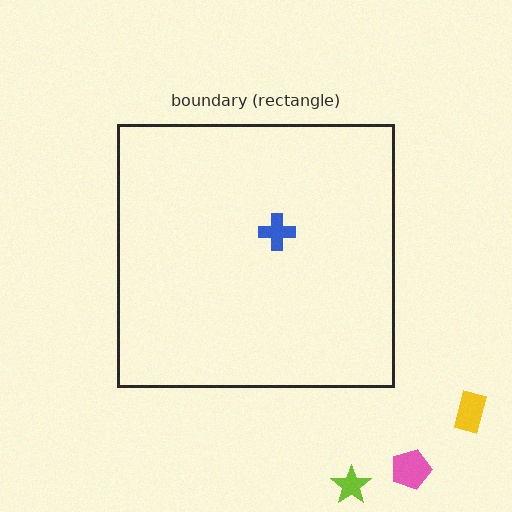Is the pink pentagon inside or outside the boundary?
Outside.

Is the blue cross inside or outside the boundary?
Inside.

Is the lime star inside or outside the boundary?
Outside.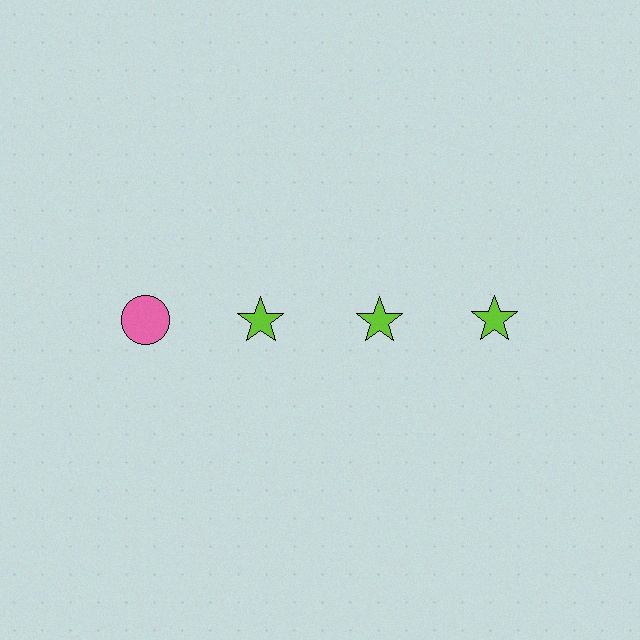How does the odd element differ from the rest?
It differs in both color (pink instead of lime) and shape (circle instead of star).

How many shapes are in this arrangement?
There are 4 shapes arranged in a grid pattern.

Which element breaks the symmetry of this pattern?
The pink circle in the top row, leftmost column breaks the symmetry. All other shapes are lime stars.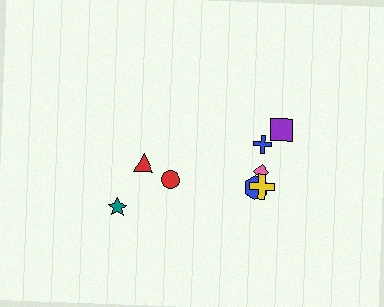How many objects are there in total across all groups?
There are 8 objects.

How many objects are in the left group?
There are 3 objects.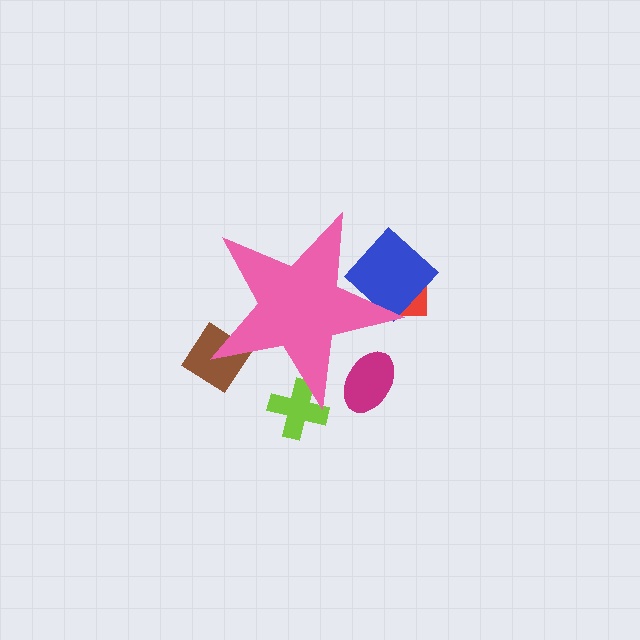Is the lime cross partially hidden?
Yes, the lime cross is partially hidden behind the pink star.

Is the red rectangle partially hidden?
Yes, the red rectangle is partially hidden behind the pink star.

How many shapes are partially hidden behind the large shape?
5 shapes are partially hidden.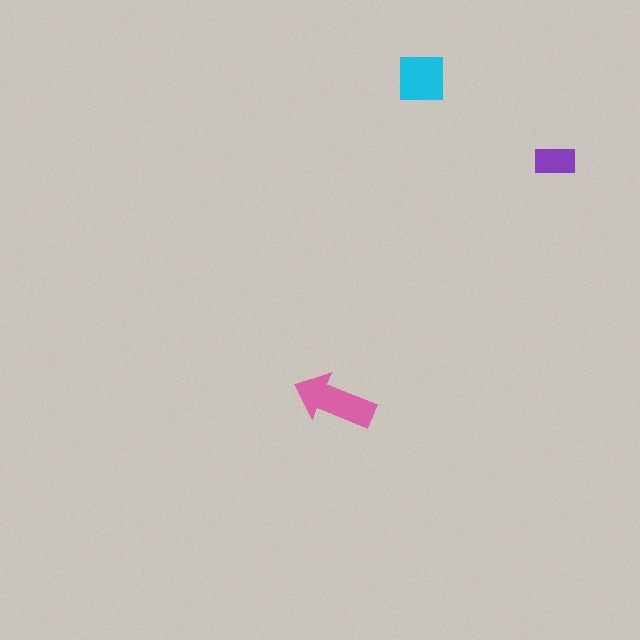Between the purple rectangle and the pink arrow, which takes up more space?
The pink arrow.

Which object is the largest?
The pink arrow.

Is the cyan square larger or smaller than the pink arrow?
Smaller.